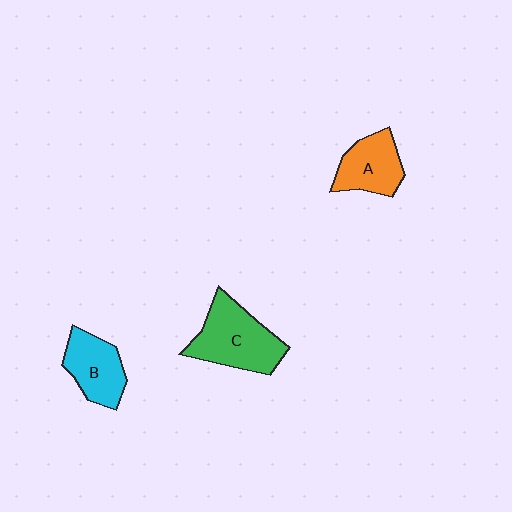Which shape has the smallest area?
Shape A (orange).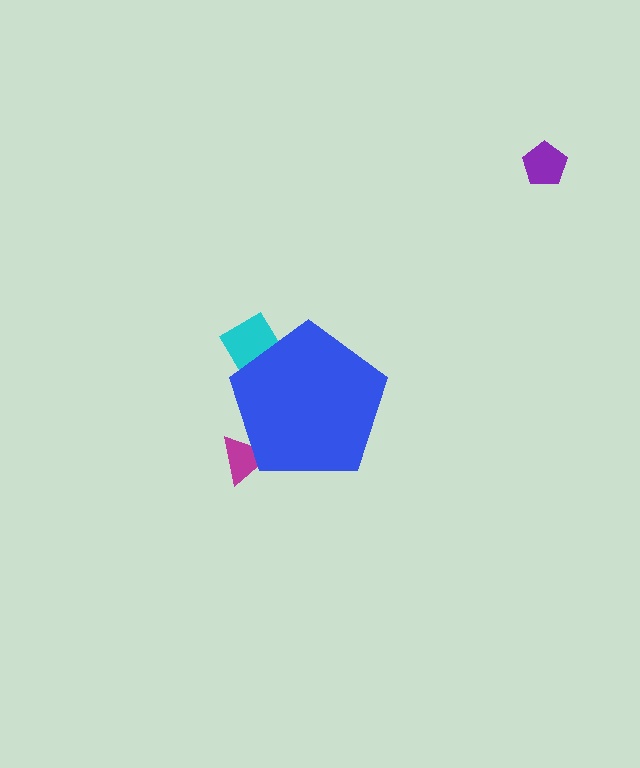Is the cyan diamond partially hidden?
Yes, the cyan diamond is partially hidden behind the blue pentagon.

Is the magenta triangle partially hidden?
Yes, the magenta triangle is partially hidden behind the blue pentagon.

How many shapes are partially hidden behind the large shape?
2 shapes are partially hidden.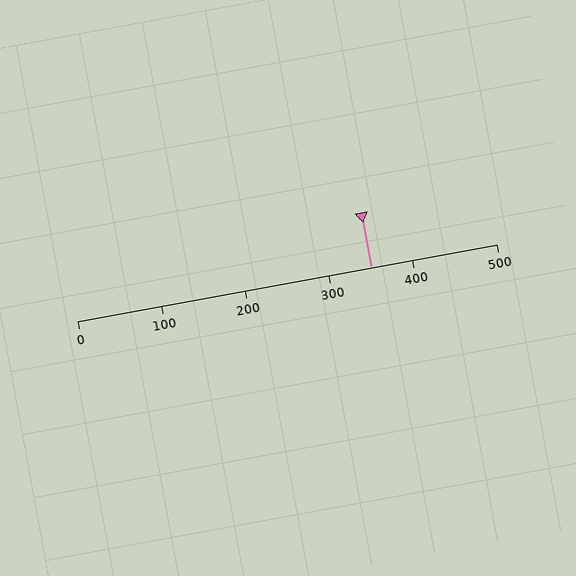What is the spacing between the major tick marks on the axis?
The major ticks are spaced 100 apart.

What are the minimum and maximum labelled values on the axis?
The axis runs from 0 to 500.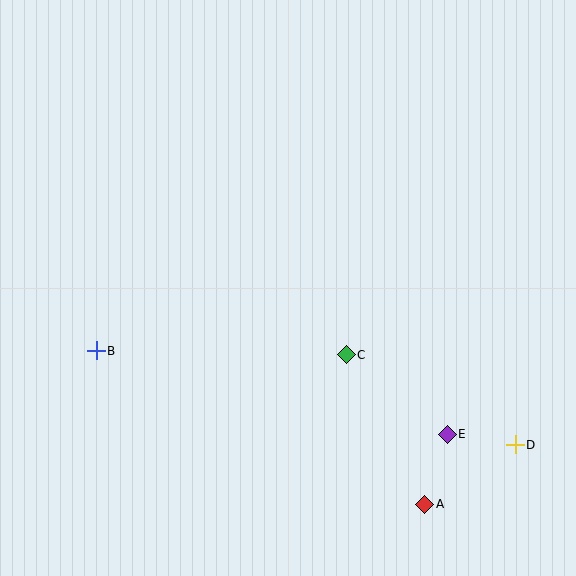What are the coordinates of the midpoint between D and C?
The midpoint between D and C is at (431, 400).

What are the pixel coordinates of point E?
Point E is at (447, 434).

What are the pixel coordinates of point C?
Point C is at (346, 355).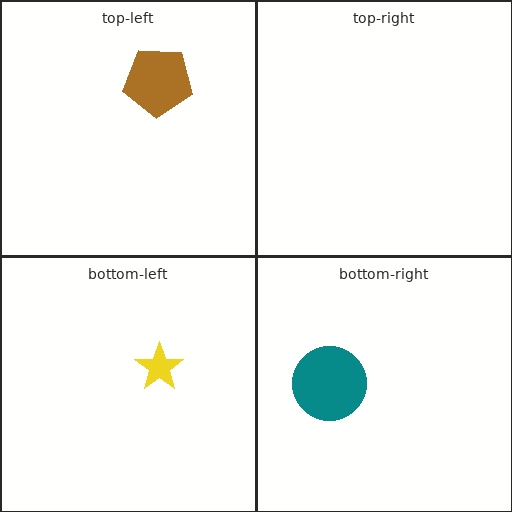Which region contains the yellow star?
The bottom-left region.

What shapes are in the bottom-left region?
The yellow star.